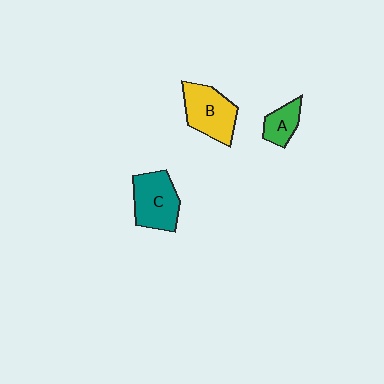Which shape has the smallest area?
Shape A (green).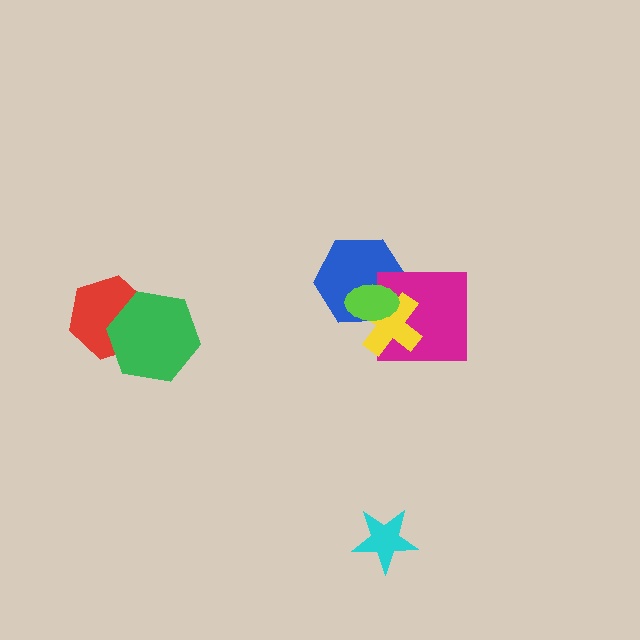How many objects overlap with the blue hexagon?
3 objects overlap with the blue hexagon.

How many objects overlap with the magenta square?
3 objects overlap with the magenta square.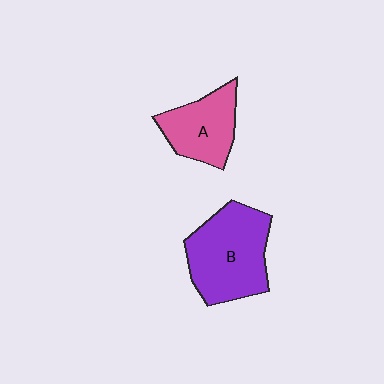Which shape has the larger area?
Shape B (purple).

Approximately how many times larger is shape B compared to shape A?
Approximately 1.5 times.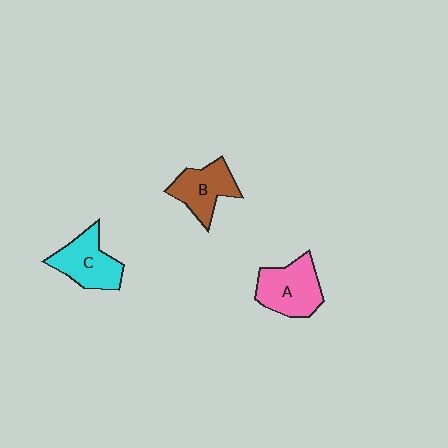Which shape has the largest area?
Shape A (pink).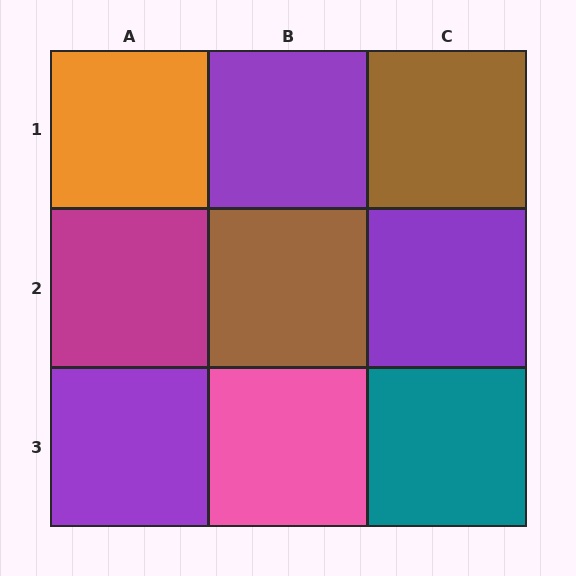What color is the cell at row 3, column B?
Pink.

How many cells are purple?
3 cells are purple.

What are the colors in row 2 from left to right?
Magenta, brown, purple.